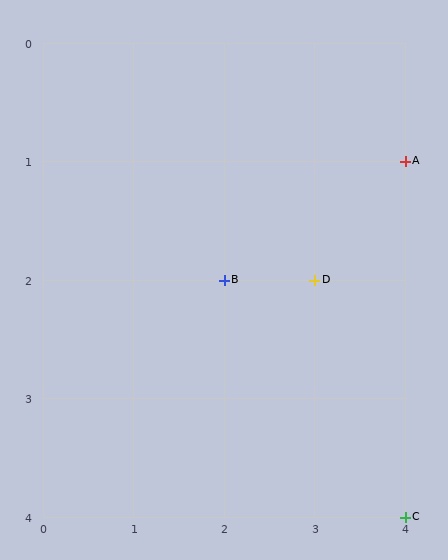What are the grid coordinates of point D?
Point D is at grid coordinates (3, 2).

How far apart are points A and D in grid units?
Points A and D are 1 column and 1 row apart (about 1.4 grid units diagonally).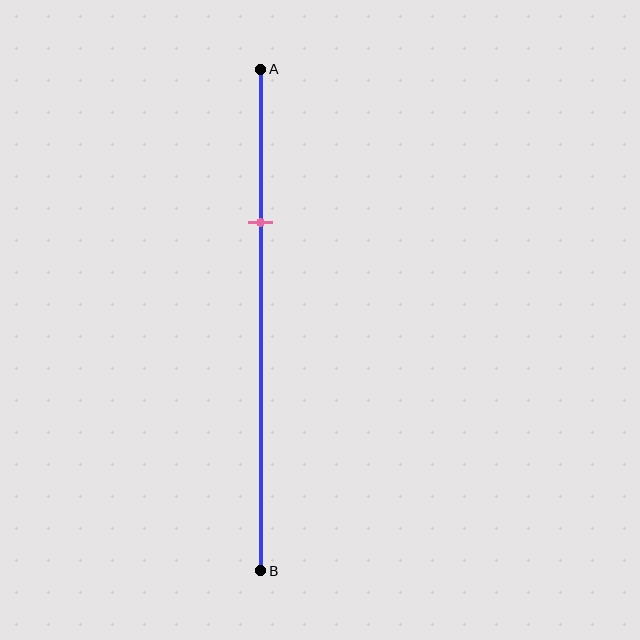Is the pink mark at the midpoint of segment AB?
No, the mark is at about 30% from A, not at the 50% midpoint.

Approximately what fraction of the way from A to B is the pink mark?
The pink mark is approximately 30% of the way from A to B.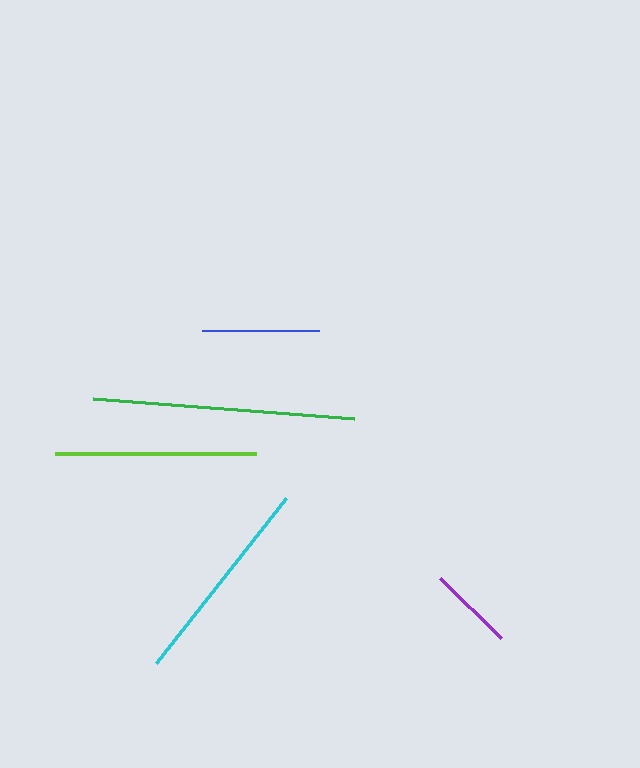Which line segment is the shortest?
The purple line is the shortest at approximately 85 pixels.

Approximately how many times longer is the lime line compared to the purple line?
The lime line is approximately 2.4 times the length of the purple line.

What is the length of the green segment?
The green segment is approximately 261 pixels long.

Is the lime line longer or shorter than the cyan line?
The cyan line is longer than the lime line.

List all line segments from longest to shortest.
From longest to shortest: green, cyan, lime, blue, purple.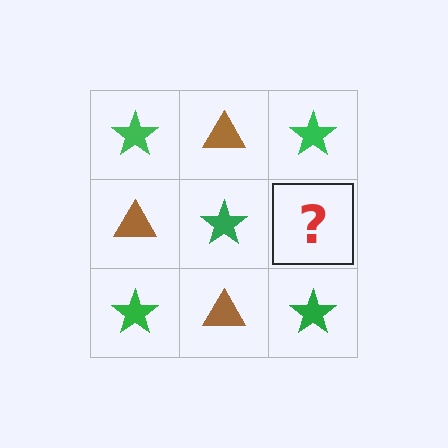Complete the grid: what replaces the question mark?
The question mark should be replaced with a brown triangle.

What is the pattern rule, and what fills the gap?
The rule is that it alternates green star and brown triangle in a checkerboard pattern. The gap should be filled with a brown triangle.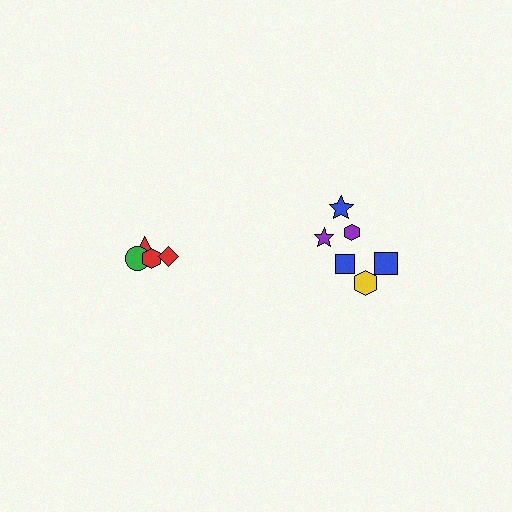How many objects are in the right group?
There are 6 objects.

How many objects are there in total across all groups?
There are 10 objects.